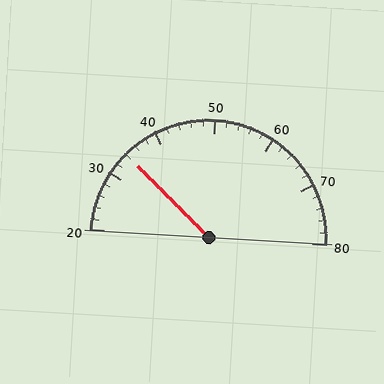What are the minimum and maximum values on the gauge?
The gauge ranges from 20 to 80.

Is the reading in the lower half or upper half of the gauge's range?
The reading is in the lower half of the range (20 to 80).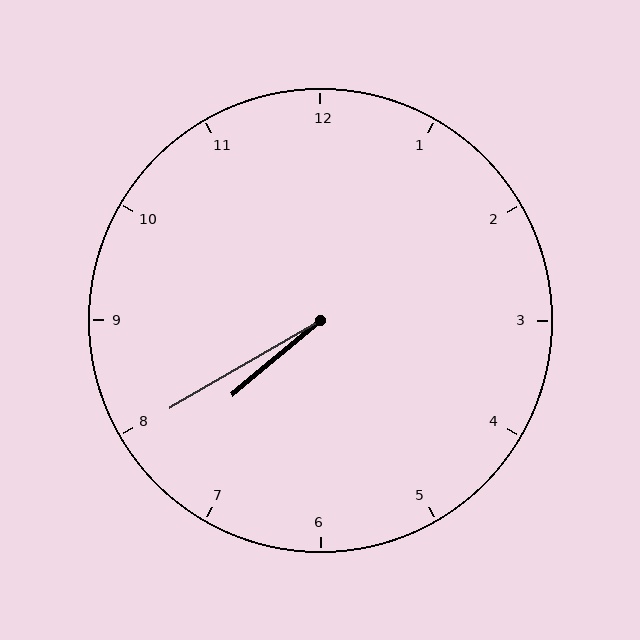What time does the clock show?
7:40.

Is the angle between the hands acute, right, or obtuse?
It is acute.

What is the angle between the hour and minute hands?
Approximately 10 degrees.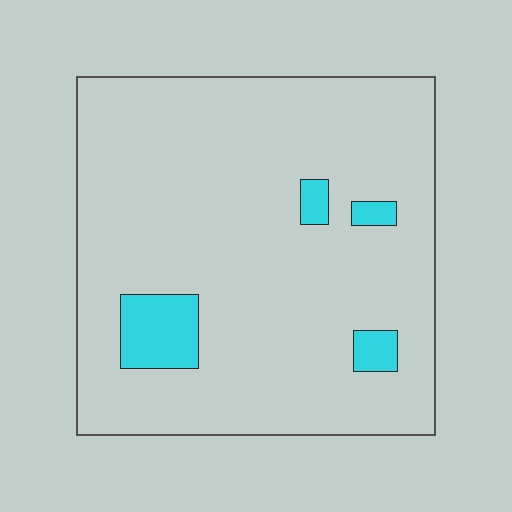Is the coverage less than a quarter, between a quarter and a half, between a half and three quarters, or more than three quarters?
Less than a quarter.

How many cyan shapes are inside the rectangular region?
4.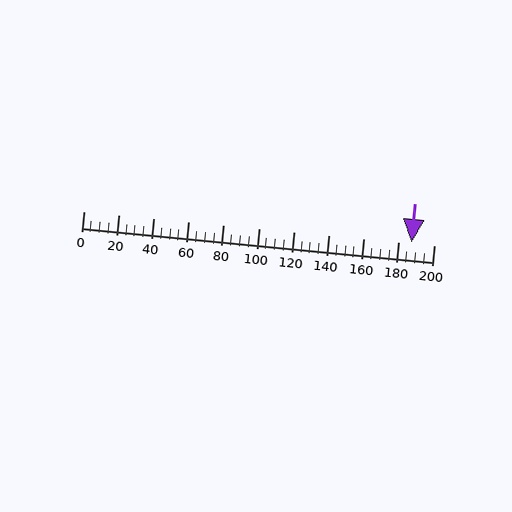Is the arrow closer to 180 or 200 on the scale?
The arrow is closer to 180.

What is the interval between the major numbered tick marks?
The major tick marks are spaced 20 units apart.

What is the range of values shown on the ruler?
The ruler shows values from 0 to 200.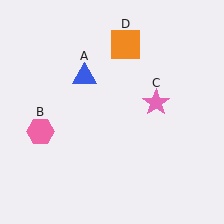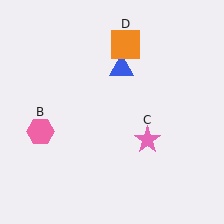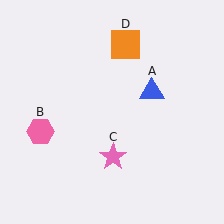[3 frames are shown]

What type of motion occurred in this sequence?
The blue triangle (object A), pink star (object C) rotated clockwise around the center of the scene.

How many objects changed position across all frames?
2 objects changed position: blue triangle (object A), pink star (object C).